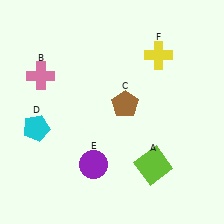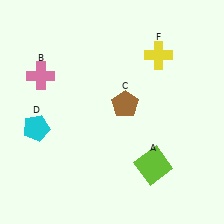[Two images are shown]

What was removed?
The purple circle (E) was removed in Image 2.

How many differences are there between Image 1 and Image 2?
There is 1 difference between the two images.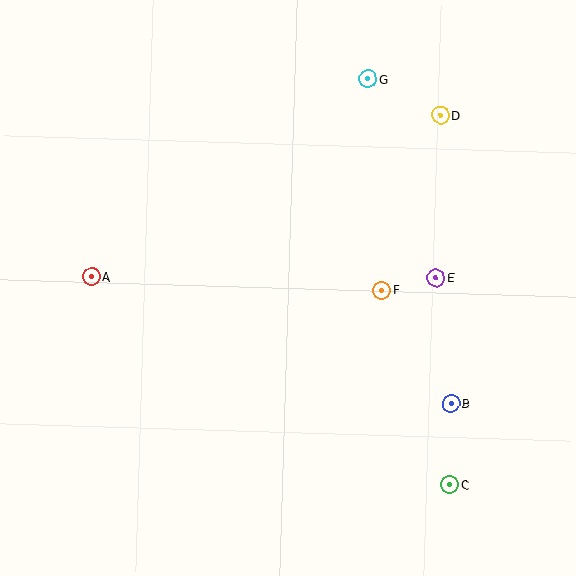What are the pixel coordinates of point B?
Point B is at (451, 404).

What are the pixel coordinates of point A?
Point A is at (91, 277).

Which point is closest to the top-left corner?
Point A is closest to the top-left corner.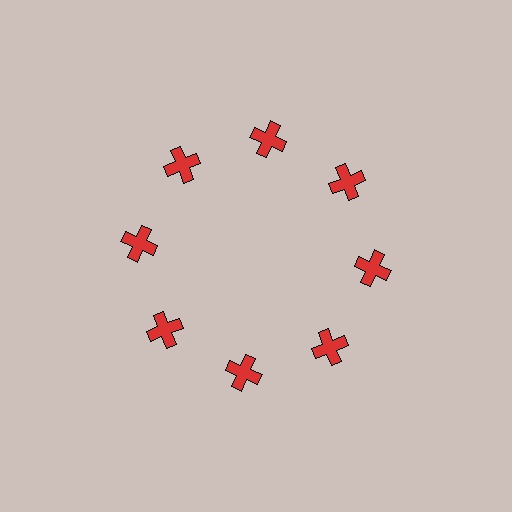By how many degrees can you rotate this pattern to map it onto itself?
The pattern maps onto itself every 45 degrees of rotation.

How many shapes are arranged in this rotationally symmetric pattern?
There are 8 shapes, arranged in 8 groups of 1.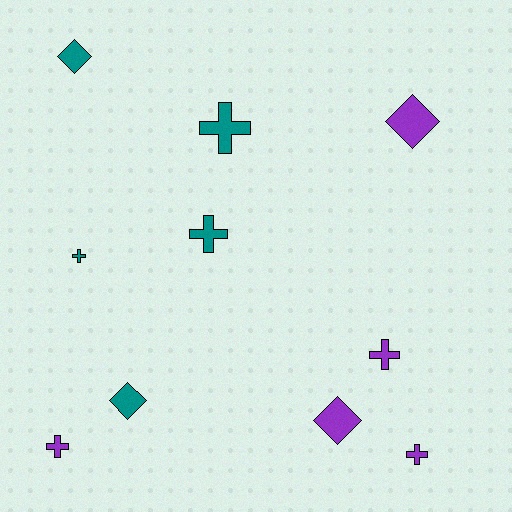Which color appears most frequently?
Purple, with 5 objects.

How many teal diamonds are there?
There are 2 teal diamonds.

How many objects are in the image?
There are 10 objects.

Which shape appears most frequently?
Cross, with 6 objects.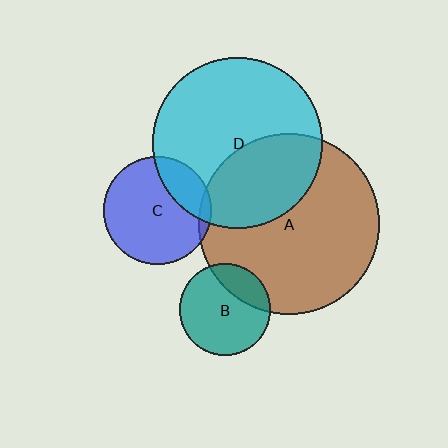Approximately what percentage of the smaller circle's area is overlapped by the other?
Approximately 25%.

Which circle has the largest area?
Circle A (brown).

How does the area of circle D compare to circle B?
Approximately 3.5 times.